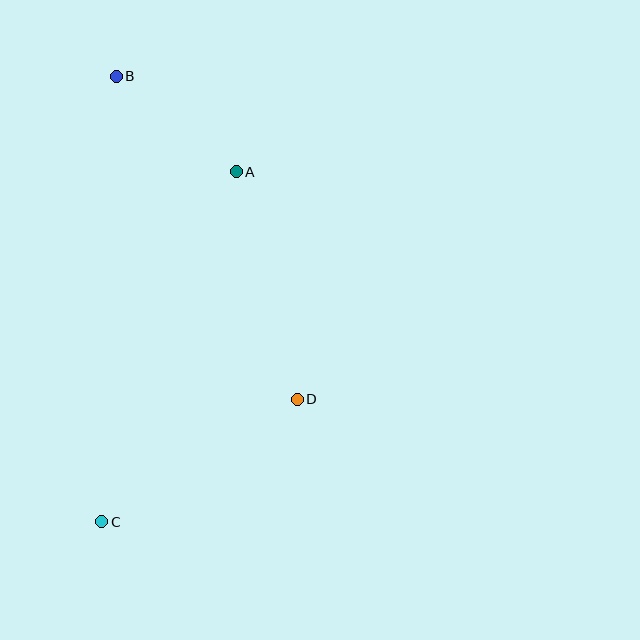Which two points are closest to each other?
Points A and B are closest to each other.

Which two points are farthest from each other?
Points B and C are farthest from each other.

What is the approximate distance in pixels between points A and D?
The distance between A and D is approximately 235 pixels.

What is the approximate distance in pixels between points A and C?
The distance between A and C is approximately 375 pixels.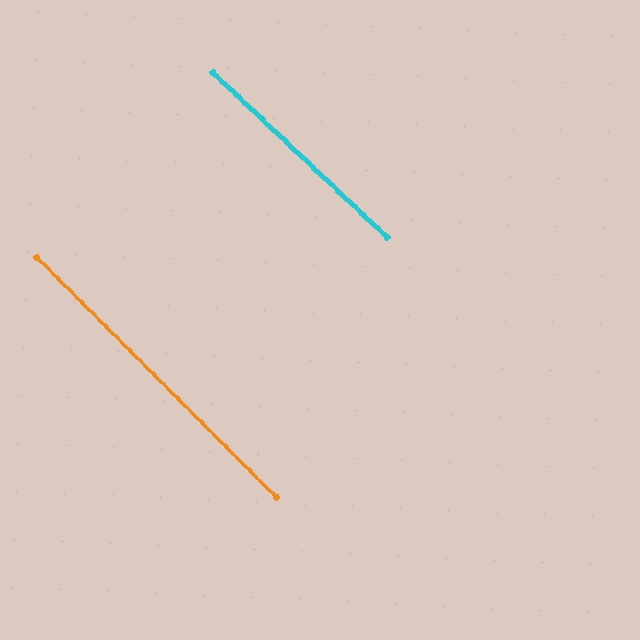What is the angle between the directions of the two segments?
Approximately 2 degrees.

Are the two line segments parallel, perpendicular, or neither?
Parallel — their directions differ by only 1.7°.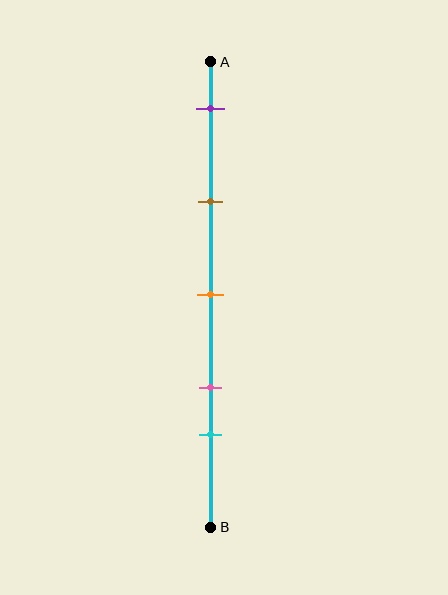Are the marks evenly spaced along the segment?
No, the marks are not evenly spaced.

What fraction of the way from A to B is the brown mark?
The brown mark is approximately 30% (0.3) of the way from A to B.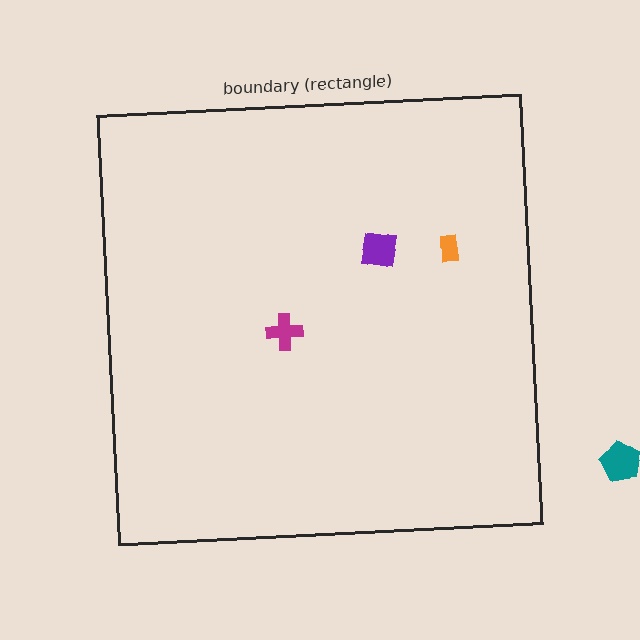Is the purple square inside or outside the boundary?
Inside.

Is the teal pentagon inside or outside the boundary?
Outside.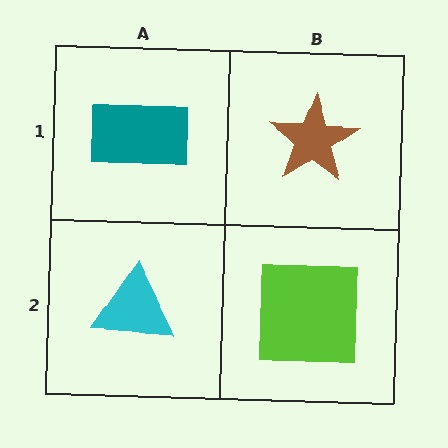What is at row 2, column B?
A lime square.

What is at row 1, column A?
A teal rectangle.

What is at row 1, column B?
A brown star.